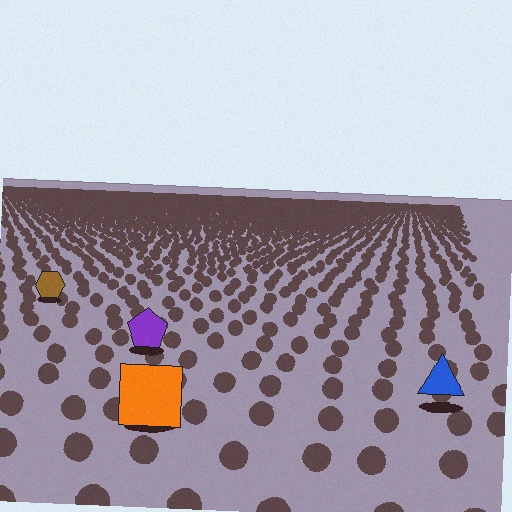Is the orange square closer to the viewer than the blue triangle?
Yes. The orange square is closer — you can tell from the texture gradient: the ground texture is coarser near it.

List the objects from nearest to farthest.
From nearest to farthest: the orange square, the blue triangle, the purple pentagon, the brown hexagon.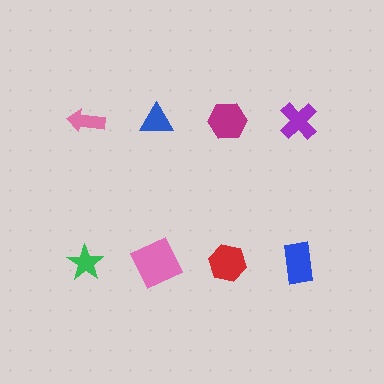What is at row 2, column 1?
A green star.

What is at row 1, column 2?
A blue triangle.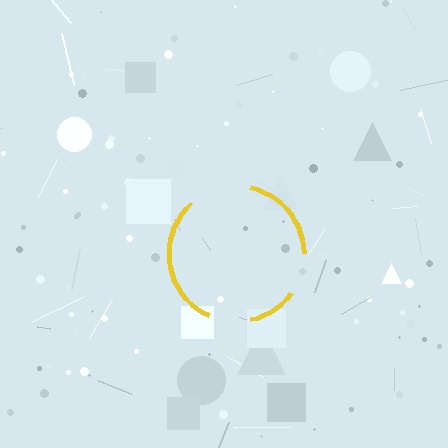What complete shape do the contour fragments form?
The contour fragments form a circle.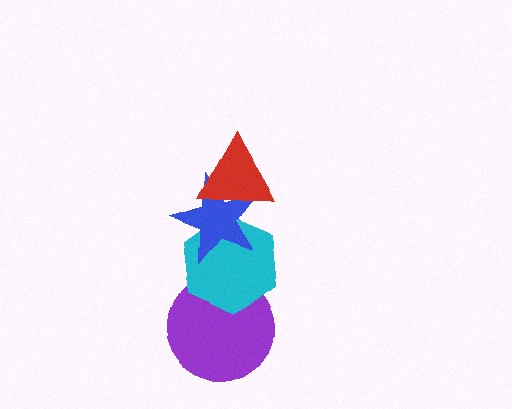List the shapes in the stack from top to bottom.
From top to bottom: the red triangle, the blue star, the cyan hexagon, the purple circle.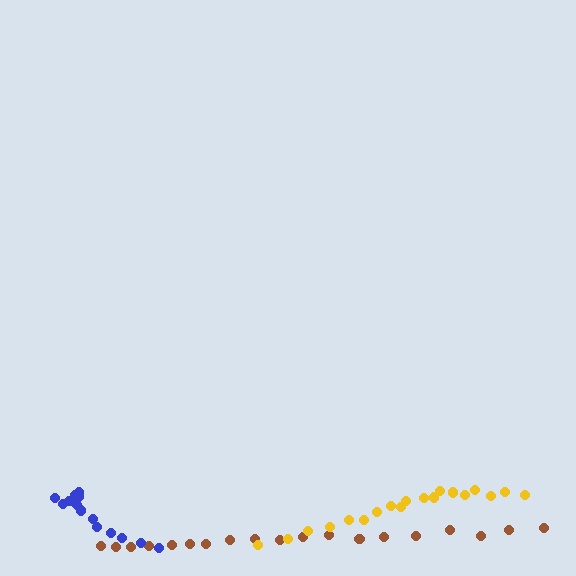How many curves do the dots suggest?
There are 3 distinct paths.